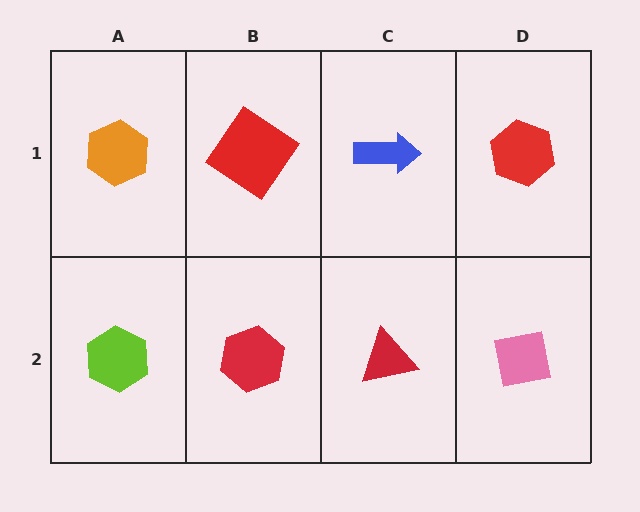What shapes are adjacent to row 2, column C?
A blue arrow (row 1, column C), a red hexagon (row 2, column B), a pink square (row 2, column D).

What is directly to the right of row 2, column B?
A red triangle.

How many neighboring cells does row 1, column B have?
3.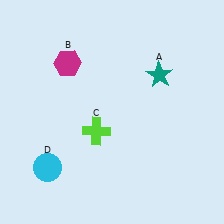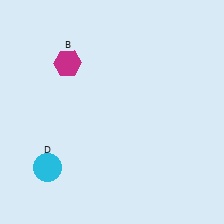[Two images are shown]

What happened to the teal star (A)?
The teal star (A) was removed in Image 2. It was in the top-right area of Image 1.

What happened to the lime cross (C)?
The lime cross (C) was removed in Image 2. It was in the bottom-left area of Image 1.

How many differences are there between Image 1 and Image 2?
There are 2 differences between the two images.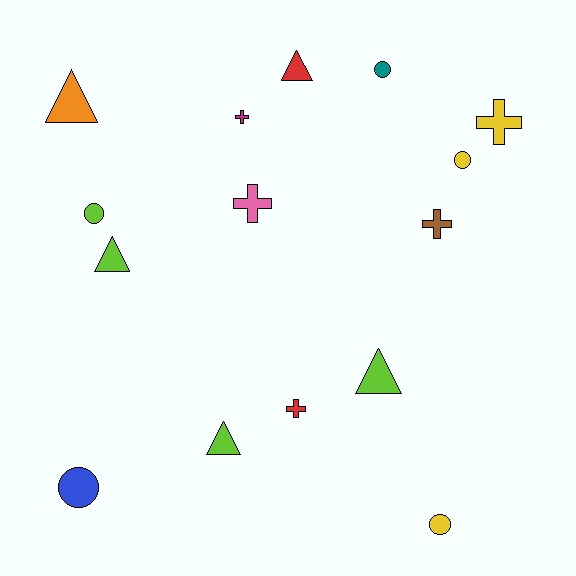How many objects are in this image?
There are 15 objects.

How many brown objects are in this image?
There is 1 brown object.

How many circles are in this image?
There are 5 circles.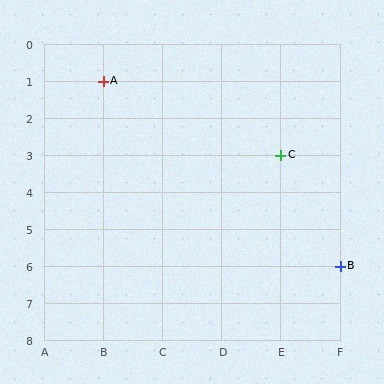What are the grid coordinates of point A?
Point A is at grid coordinates (B, 1).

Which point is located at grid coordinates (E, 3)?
Point C is at (E, 3).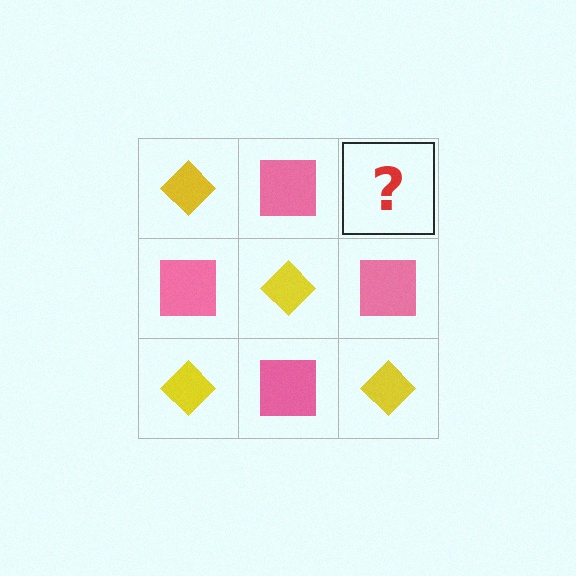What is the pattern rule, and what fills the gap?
The rule is that it alternates yellow diamond and pink square in a checkerboard pattern. The gap should be filled with a yellow diamond.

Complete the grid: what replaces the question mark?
The question mark should be replaced with a yellow diamond.